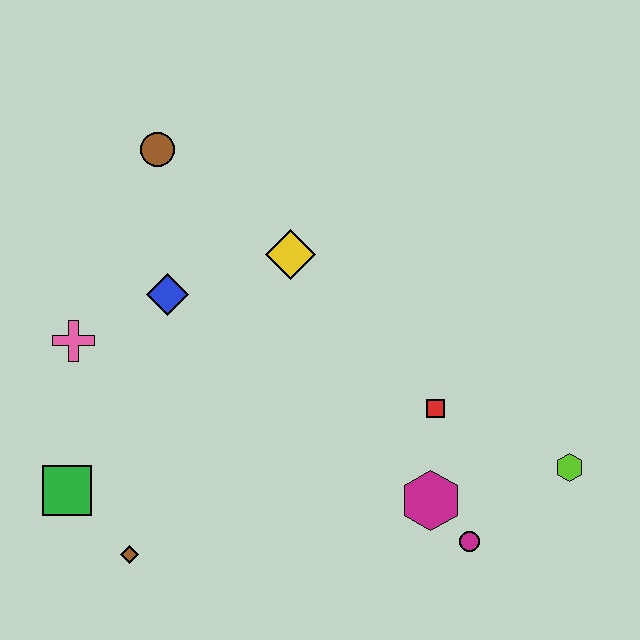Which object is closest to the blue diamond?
The pink cross is closest to the blue diamond.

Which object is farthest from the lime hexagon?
The brown circle is farthest from the lime hexagon.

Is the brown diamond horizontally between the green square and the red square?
Yes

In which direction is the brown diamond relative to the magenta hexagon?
The brown diamond is to the left of the magenta hexagon.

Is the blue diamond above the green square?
Yes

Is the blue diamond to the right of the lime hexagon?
No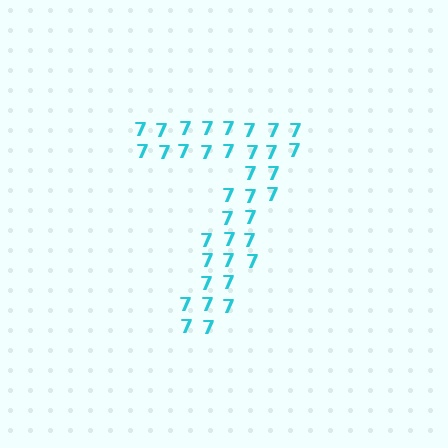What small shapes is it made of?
It is made of small digit 7's.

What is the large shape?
The large shape is the digit 7.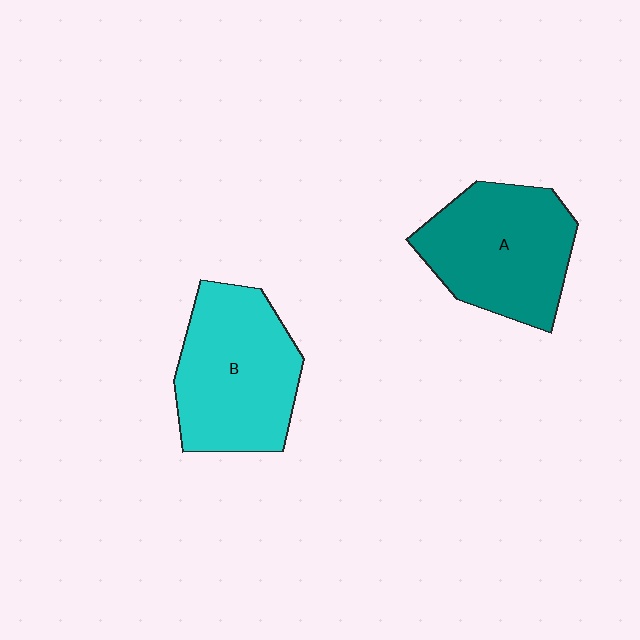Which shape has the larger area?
Shape B (cyan).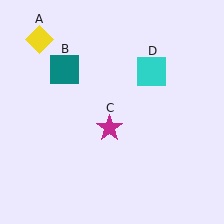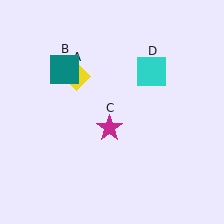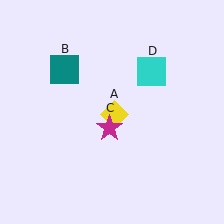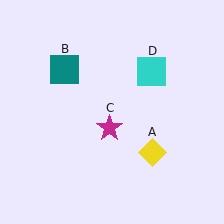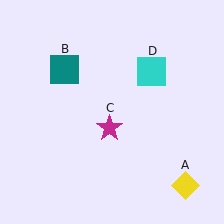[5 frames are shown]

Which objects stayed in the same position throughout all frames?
Teal square (object B) and magenta star (object C) and cyan square (object D) remained stationary.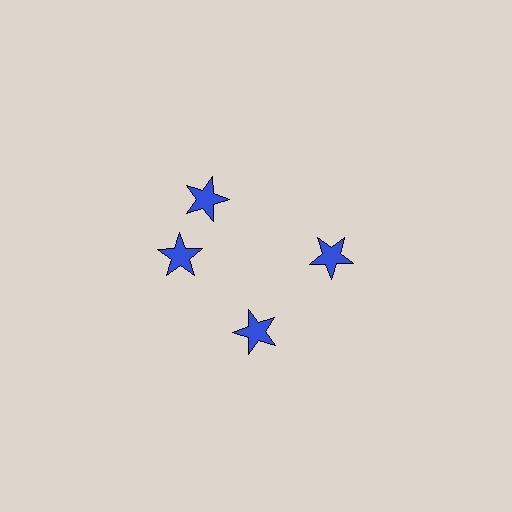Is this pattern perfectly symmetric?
No. The 4 blue stars are arranged in a ring, but one element near the 12 o'clock position is rotated out of alignment along the ring, breaking the 4-fold rotational symmetry.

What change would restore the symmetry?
The symmetry would be restored by rotating it back into even spacing with its neighbors so that all 4 stars sit at equal angles and equal distance from the center.